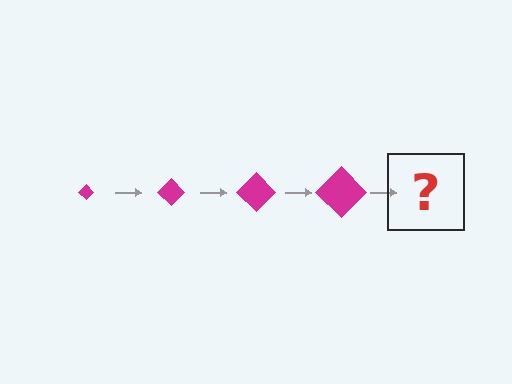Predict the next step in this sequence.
The next step is a magenta diamond, larger than the previous one.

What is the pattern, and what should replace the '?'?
The pattern is that the diamond gets progressively larger each step. The '?' should be a magenta diamond, larger than the previous one.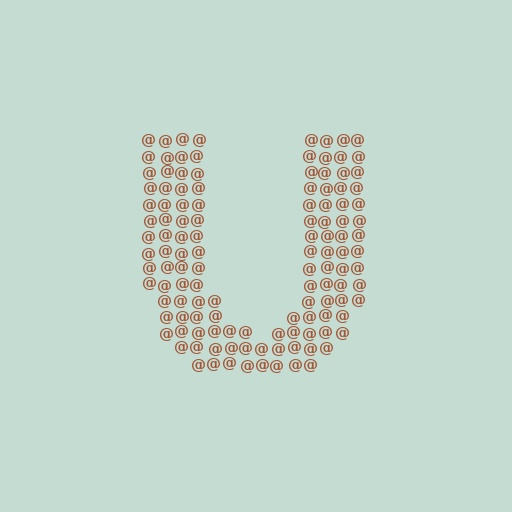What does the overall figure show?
The overall figure shows the letter U.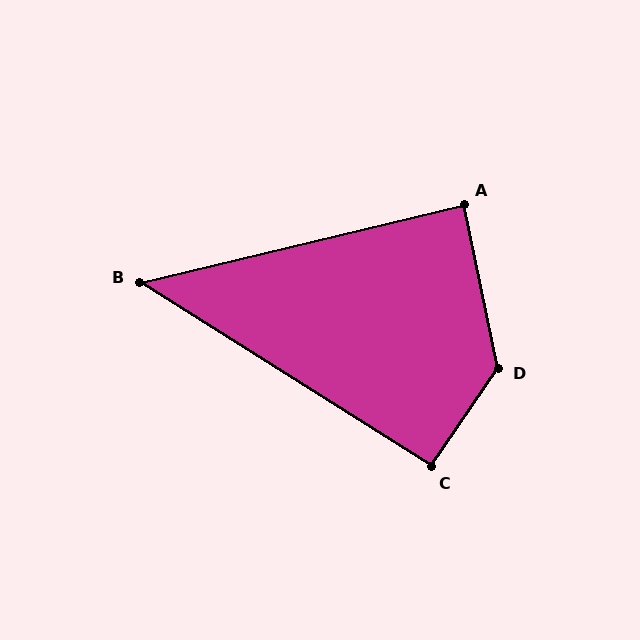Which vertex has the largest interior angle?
D, at approximately 134 degrees.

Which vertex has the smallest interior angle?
B, at approximately 46 degrees.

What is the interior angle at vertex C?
Approximately 92 degrees (approximately right).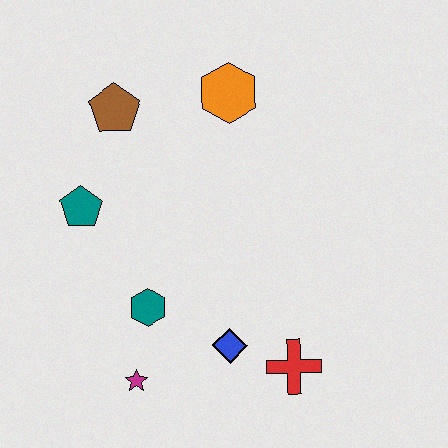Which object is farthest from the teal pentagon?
The red cross is farthest from the teal pentagon.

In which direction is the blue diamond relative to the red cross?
The blue diamond is to the left of the red cross.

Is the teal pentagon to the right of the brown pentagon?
No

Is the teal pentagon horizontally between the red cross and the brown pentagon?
No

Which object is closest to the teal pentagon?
The brown pentagon is closest to the teal pentagon.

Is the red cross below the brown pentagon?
Yes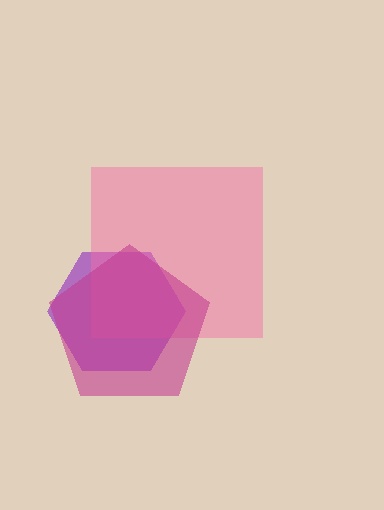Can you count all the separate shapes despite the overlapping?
Yes, there are 3 separate shapes.